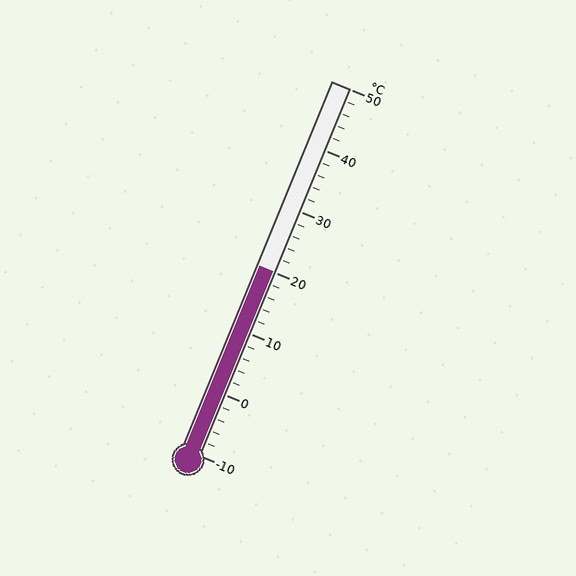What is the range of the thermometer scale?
The thermometer scale ranges from -10°C to 50°C.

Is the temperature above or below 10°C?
The temperature is above 10°C.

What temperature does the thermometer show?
The thermometer shows approximately 20°C.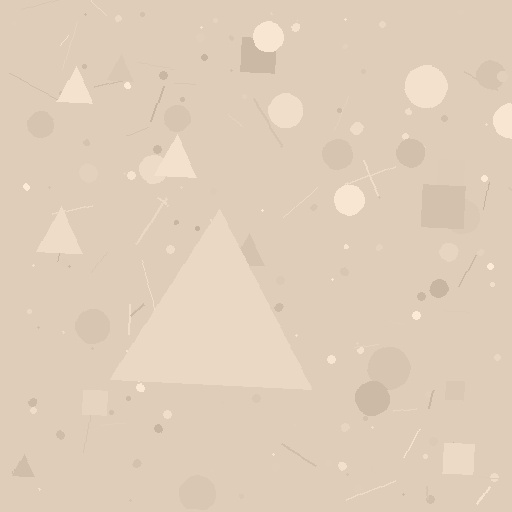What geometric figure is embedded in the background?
A triangle is embedded in the background.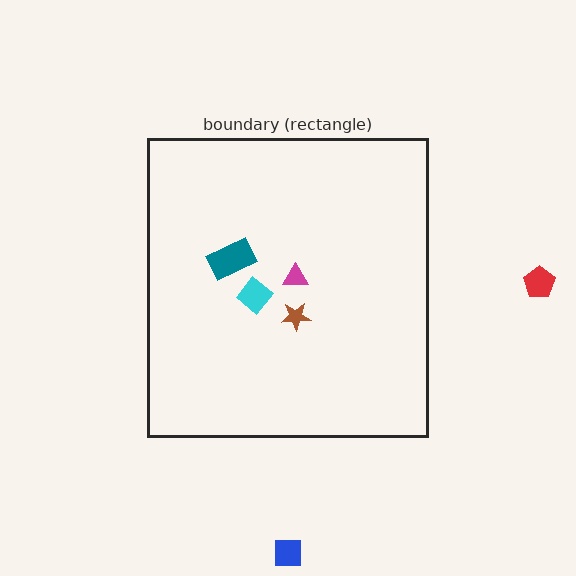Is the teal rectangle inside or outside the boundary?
Inside.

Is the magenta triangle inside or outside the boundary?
Inside.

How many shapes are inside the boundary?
4 inside, 2 outside.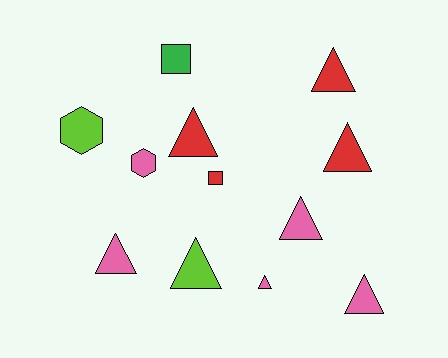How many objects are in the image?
There are 12 objects.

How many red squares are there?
There is 1 red square.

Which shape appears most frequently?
Triangle, with 8 objects.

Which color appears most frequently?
Pink, with 5 objects.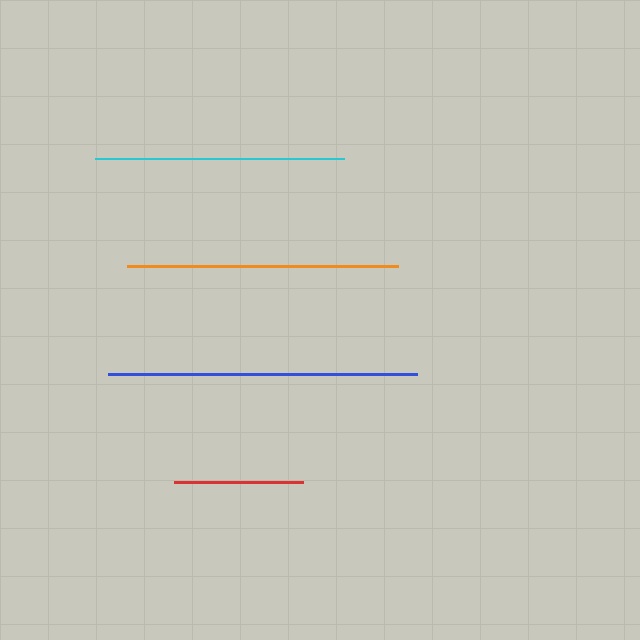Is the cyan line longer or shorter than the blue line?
The blue line is longer than the cyan line.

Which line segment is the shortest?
The red line is the shortest at approximately 128 pixels.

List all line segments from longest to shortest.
From longest to shortest: blue, orange, cyan, red.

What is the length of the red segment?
The red segment is approximately 128 pixels long.